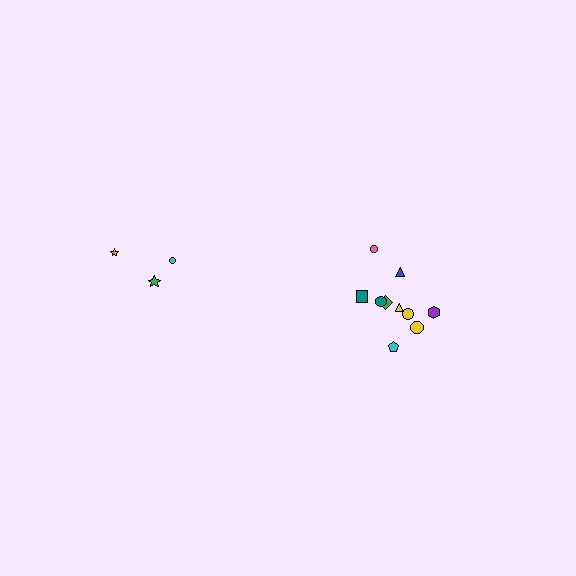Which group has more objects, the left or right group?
The right group.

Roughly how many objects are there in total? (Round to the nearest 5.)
Roughly 15 objects in total.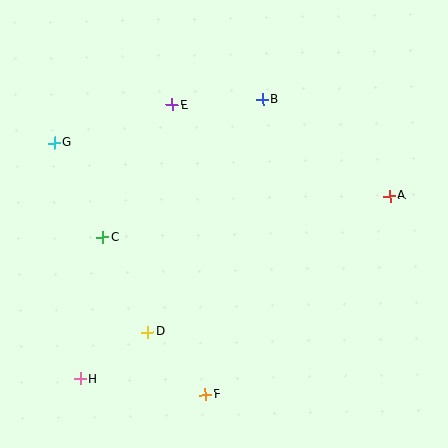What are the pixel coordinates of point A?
Point A is at (390, 196).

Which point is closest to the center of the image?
Point C at (103, 237) is closest to the center.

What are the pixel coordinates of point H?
Point H is at (80, 379).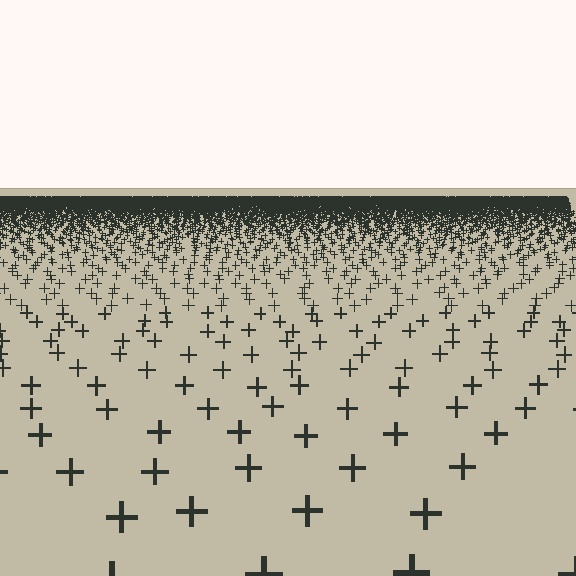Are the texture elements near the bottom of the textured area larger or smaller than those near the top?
Larger. Near the bottom, elements are closer to the viewer and appear at a bigger on-screen size.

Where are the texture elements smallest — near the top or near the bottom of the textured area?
Near the top.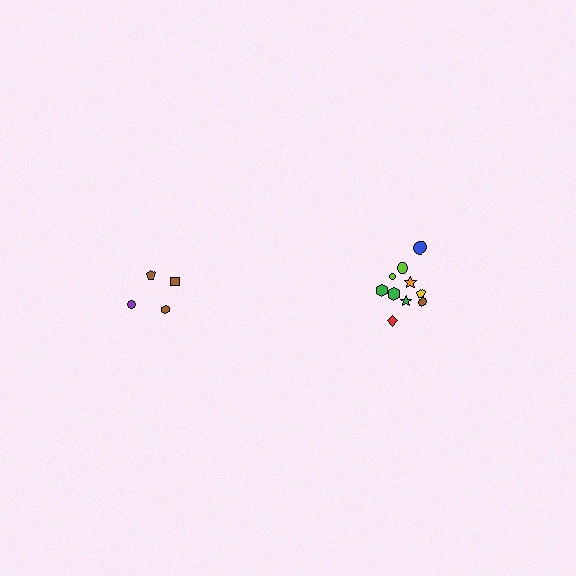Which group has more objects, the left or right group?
The right group.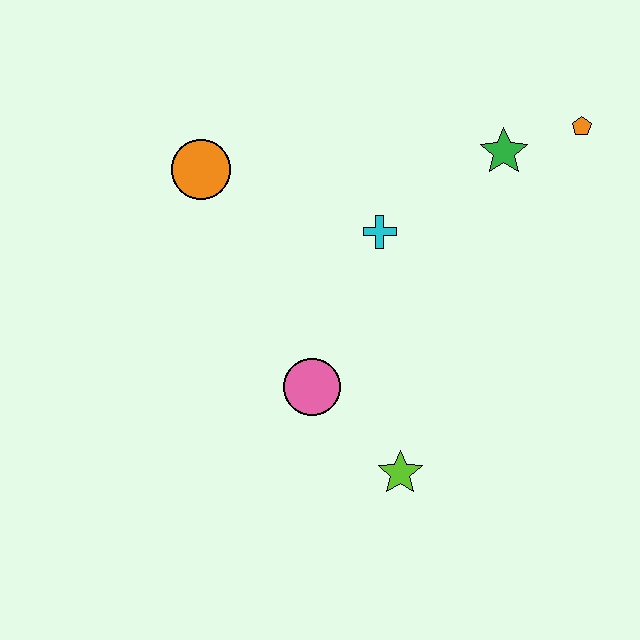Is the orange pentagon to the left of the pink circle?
No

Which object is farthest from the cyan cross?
The lime star is farthest from the cyan cross.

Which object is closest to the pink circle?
The lime star is closest to the pink circle.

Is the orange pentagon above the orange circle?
Yes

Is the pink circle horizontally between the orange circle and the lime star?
Yes